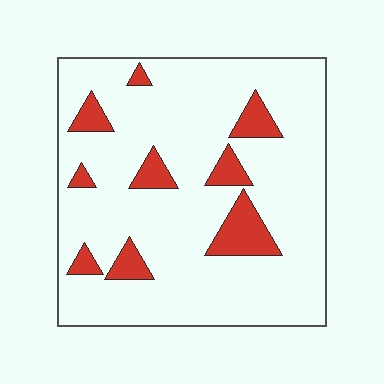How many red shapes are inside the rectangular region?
9.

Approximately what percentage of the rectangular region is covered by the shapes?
Approximately 15%.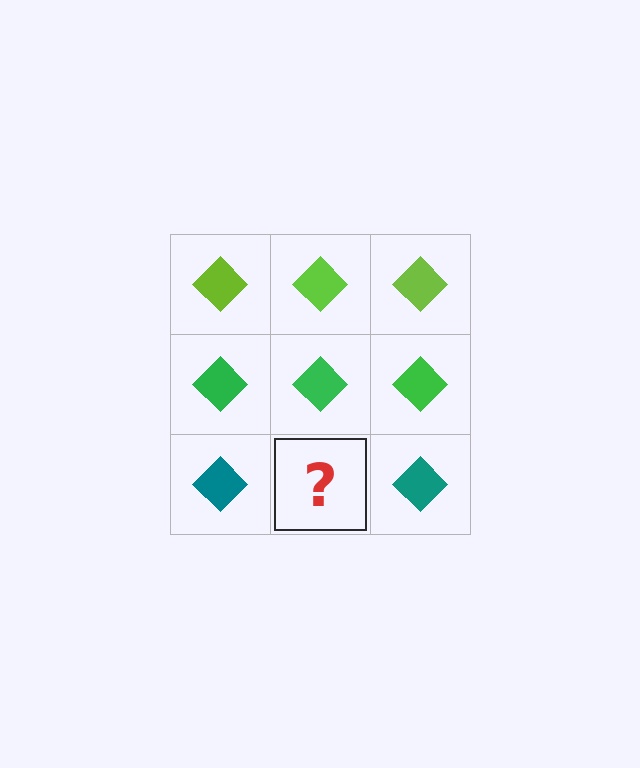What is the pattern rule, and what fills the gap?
The rule is that each row has a consistent color. The gap should be filled with a teal diamond.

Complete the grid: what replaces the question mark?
The question mark should be replaced with a teal diamond.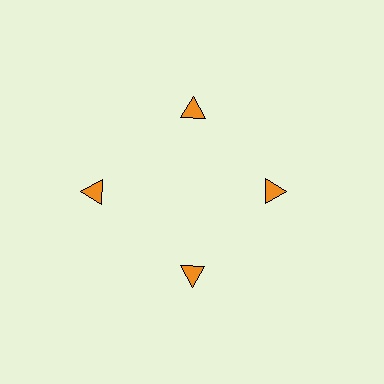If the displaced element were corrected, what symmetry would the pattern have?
It would have 4-fold rotational symmetry — the pattern would map onto itself every 90 degrees.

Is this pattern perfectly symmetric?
No. The 4 orange triangles are arranged in a ring, but one element near the 9 o'clock position is pushed outward from the center, breaking the 4-fold rotational symmetry.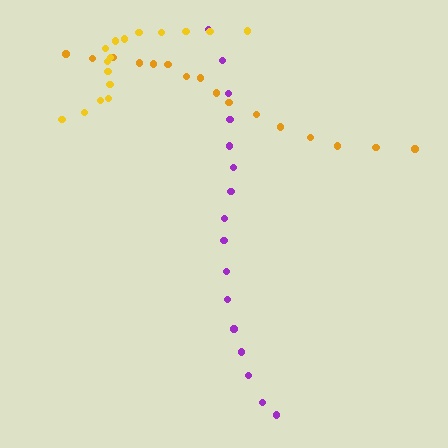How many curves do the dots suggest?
There are 3 distinct paths.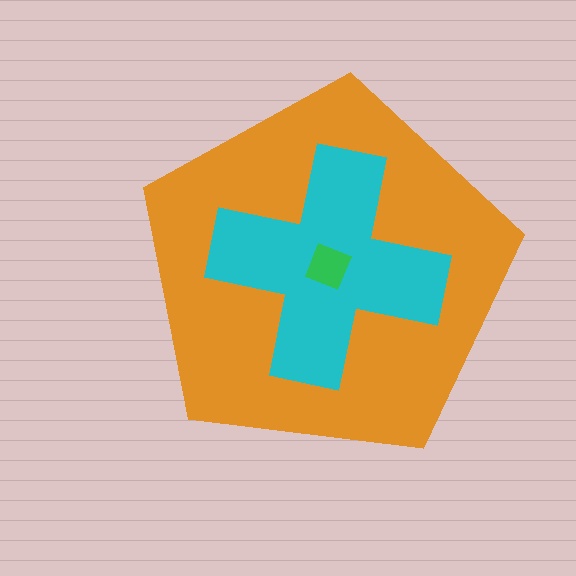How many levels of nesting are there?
3.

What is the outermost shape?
The orange pentagon.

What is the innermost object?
The green diamond.